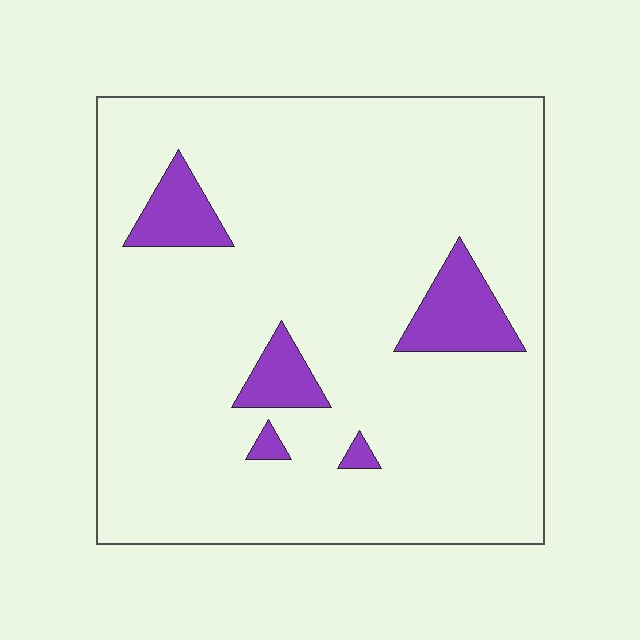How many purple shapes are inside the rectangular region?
5.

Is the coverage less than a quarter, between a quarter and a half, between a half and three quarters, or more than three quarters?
Less than a quarter.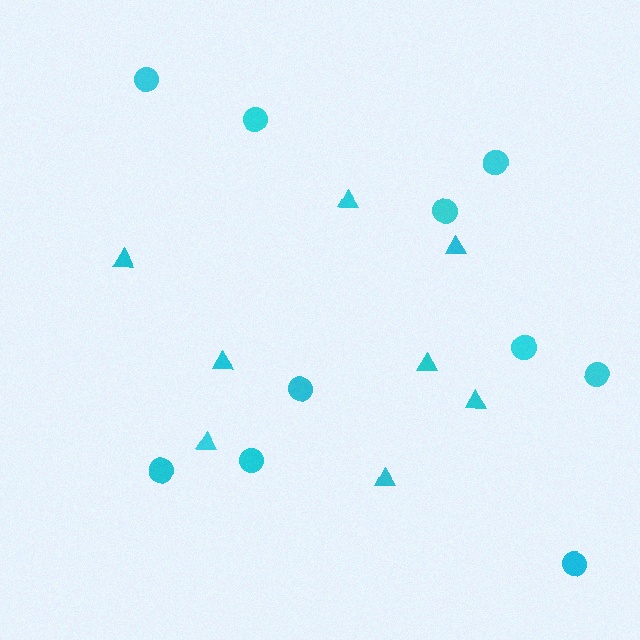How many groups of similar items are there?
There are 2 groups: one group of circles (10) and one group of triangles (8).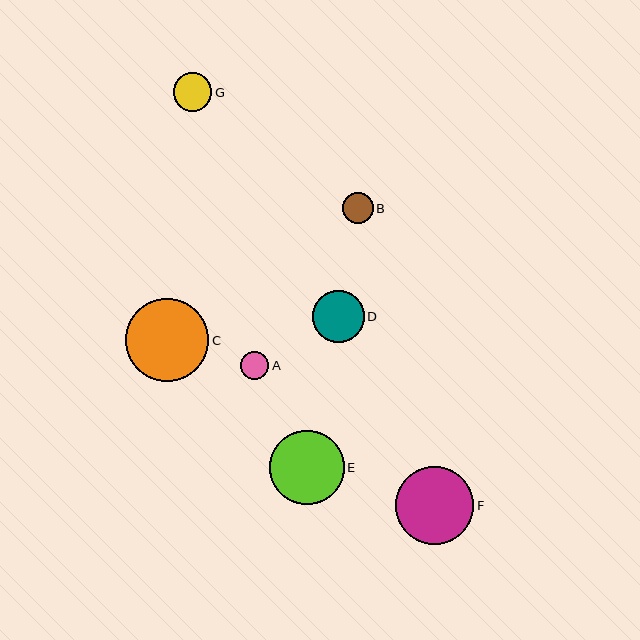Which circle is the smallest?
Circle A is the smallest with a size of approximately 28 pixels.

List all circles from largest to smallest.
From largest to smallest: C, F, E, D, G, B, A.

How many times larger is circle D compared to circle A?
Circle D is approximately 1.8 times the size of circle A.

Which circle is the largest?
Circle C is the largest with a size of approximately 83 pixels.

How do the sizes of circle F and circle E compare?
Circle F and circle E are approximately the same size.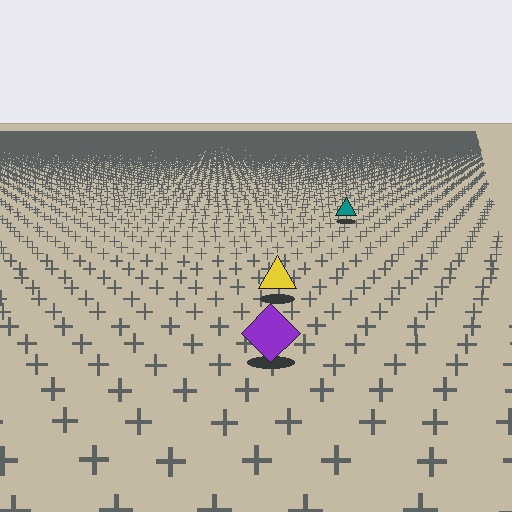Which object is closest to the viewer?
The purple diamond is closest. The texture marks near it are larger and more spread out.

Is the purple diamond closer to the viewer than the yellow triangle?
Yes. The purple diamond is closer — you can tell from the texture gradient: the ground texture is coarser near it.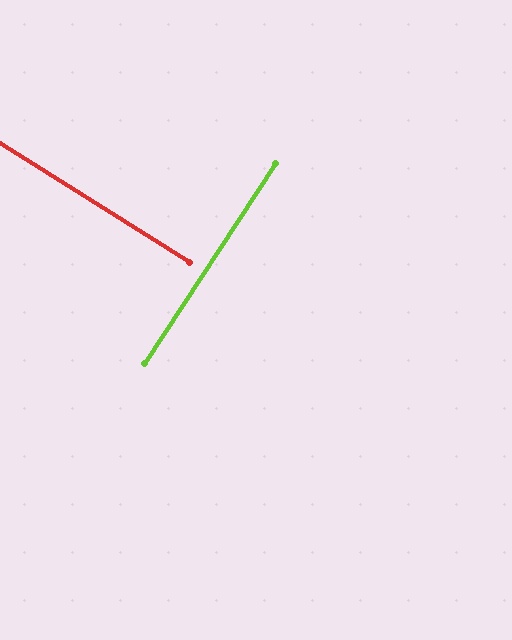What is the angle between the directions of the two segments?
Approximately 89 degrees.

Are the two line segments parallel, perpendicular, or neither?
Perpendicular — they meet at approximately 89°.